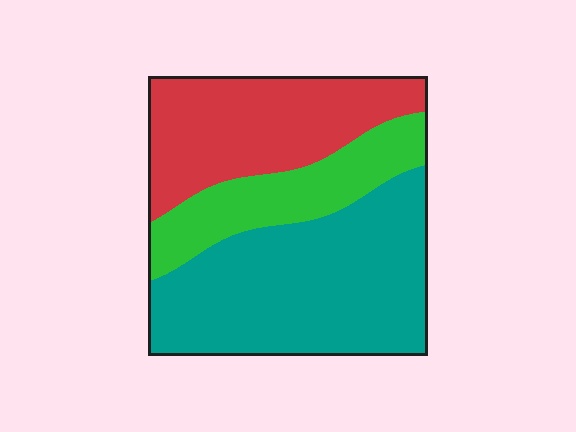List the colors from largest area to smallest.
From largest to smallest: teal, red, green.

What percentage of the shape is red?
Red takes up about one third (1/3) of the shape.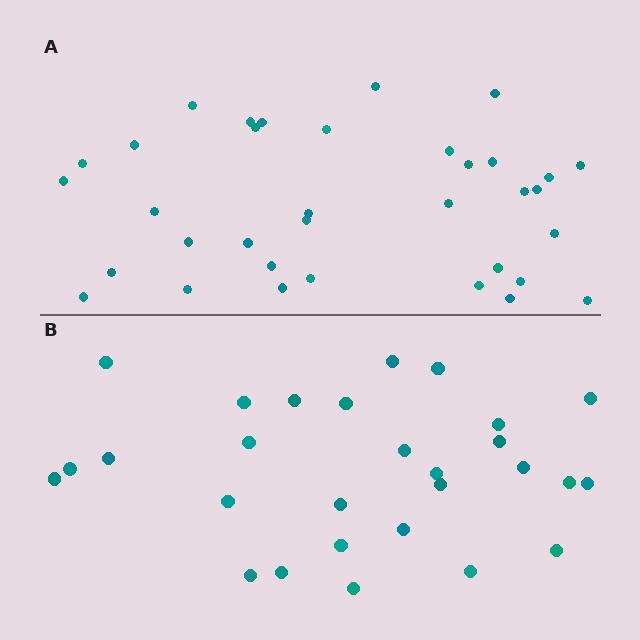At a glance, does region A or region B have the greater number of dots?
Region A (the top region) has more dots.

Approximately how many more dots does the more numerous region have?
Region A has roughly 8 or so more dots than region B.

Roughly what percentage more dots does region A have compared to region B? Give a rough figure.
About 25% more.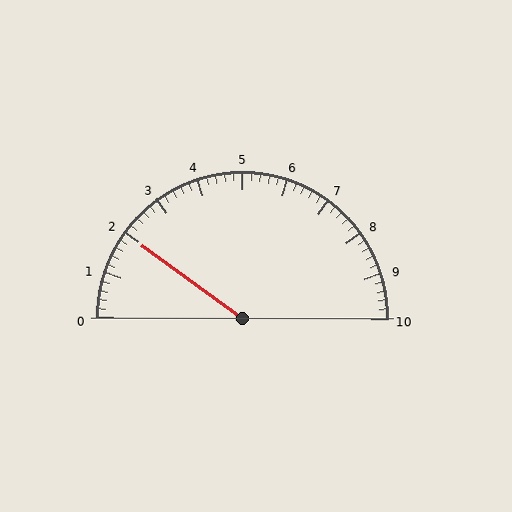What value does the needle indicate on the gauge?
The needle indicates approximately 2.0.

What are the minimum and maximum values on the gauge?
The gauge ranges from 0 to 10.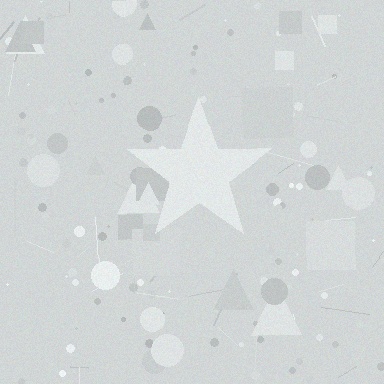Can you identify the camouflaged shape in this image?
The camouflaged shape is a star.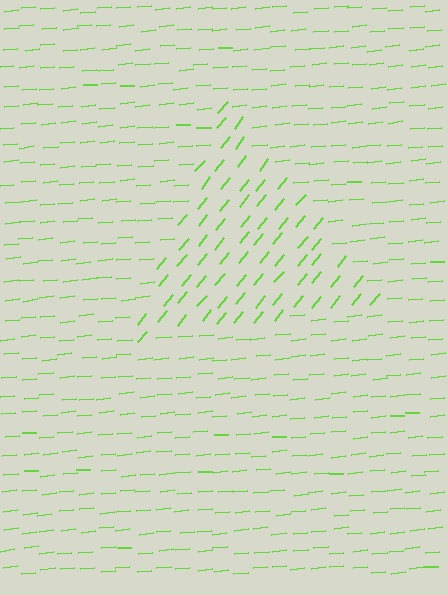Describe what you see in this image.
The image is filled with small lime line segments. A triangle region in the image has lines oriented differently from the surrounding lines, creating a visible texture boundary.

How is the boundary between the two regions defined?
The boundary is defined purely by a change in line orientation (approximately 45 degrees difference). All lines are the same color and thickness.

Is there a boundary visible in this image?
Yes, there is a texture boundary formed by a change in line orientation.